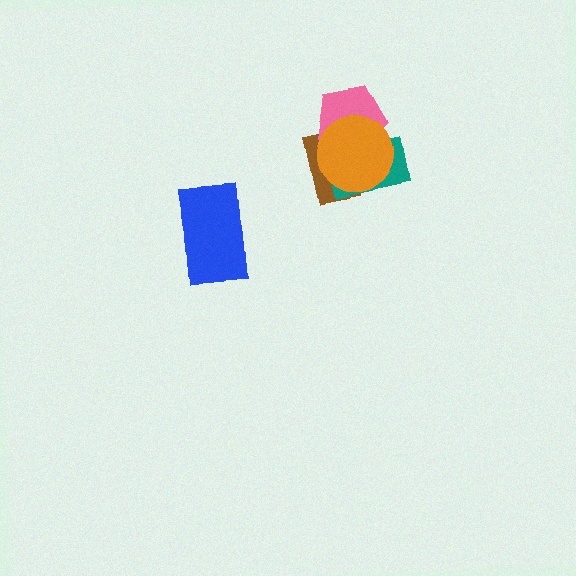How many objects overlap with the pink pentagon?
3 objects overlap with the pink pentagon.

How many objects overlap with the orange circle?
3 objects overlap with the orange circle.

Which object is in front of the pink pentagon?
The orange circle is in front of the pink pentagon.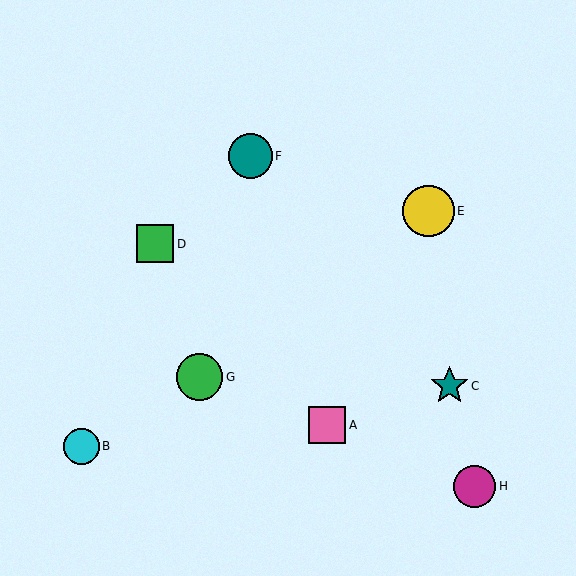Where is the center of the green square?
The center of the green square is at (155, 244).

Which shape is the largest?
The yellow circle (labeled E) is the largest.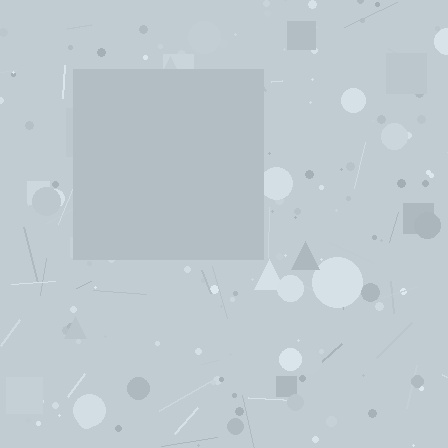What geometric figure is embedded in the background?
A square is embedded in the background.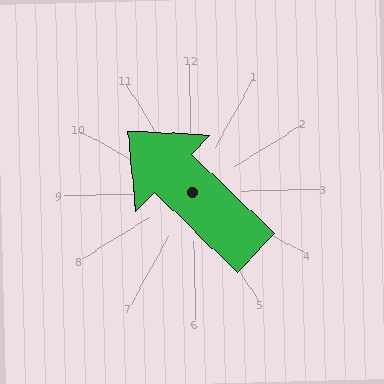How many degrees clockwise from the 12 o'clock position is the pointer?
Approximately 315 degrees.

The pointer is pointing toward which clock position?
Roughly 11 o'clock.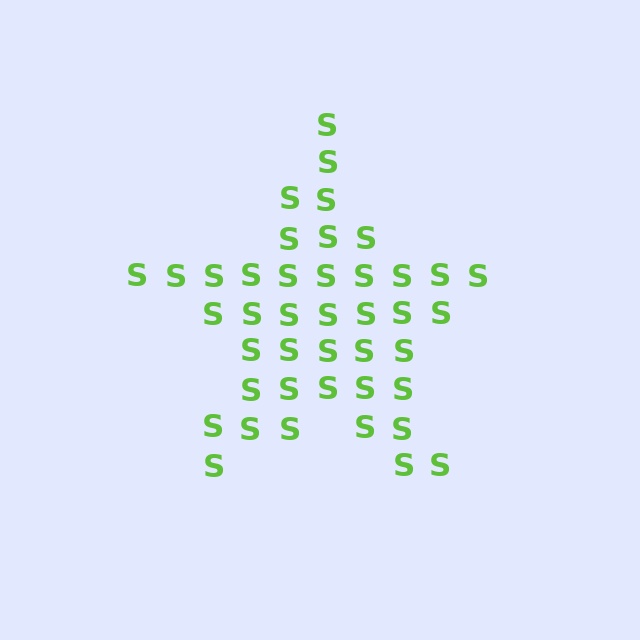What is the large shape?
The large shape is a star.